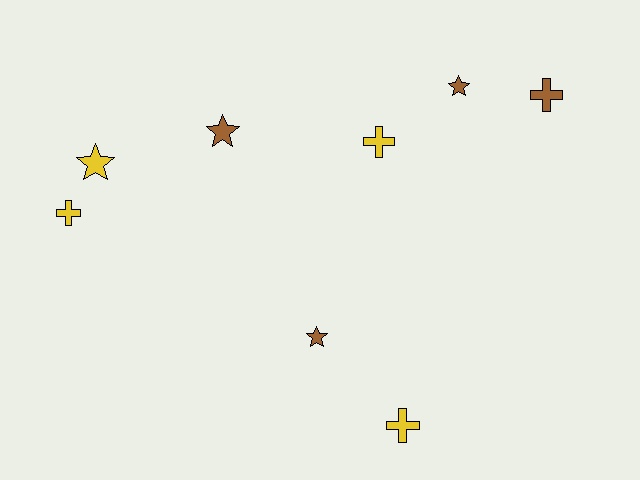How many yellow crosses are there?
There are 3 yellow crosses.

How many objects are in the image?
There are 8 objects.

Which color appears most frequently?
Brown, with 4 objects.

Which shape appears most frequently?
Star, with 4 objects.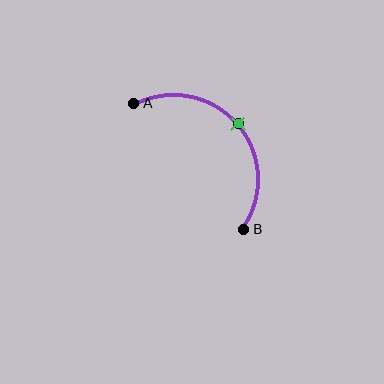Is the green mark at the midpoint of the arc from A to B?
Yes. The green mark lies on the arc at equal arc-length from both A and B — it is the arc midpoint.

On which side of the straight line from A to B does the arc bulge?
The arc bulges above and to the right of the straight line connecting A and B.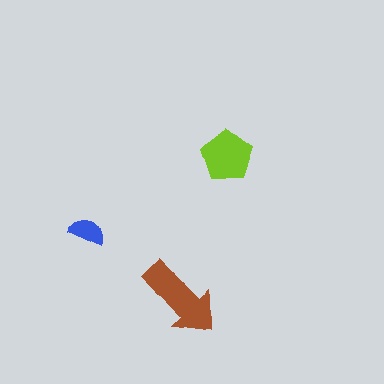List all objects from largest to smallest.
The brown arrow, the lime pentagon, the blue semicircle.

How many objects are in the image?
There are 3 objects in the image.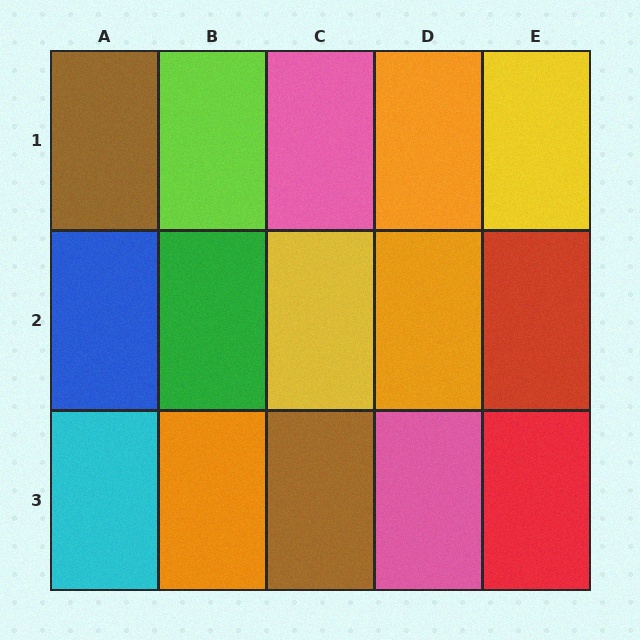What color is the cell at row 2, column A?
Blue.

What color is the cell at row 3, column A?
Cyan.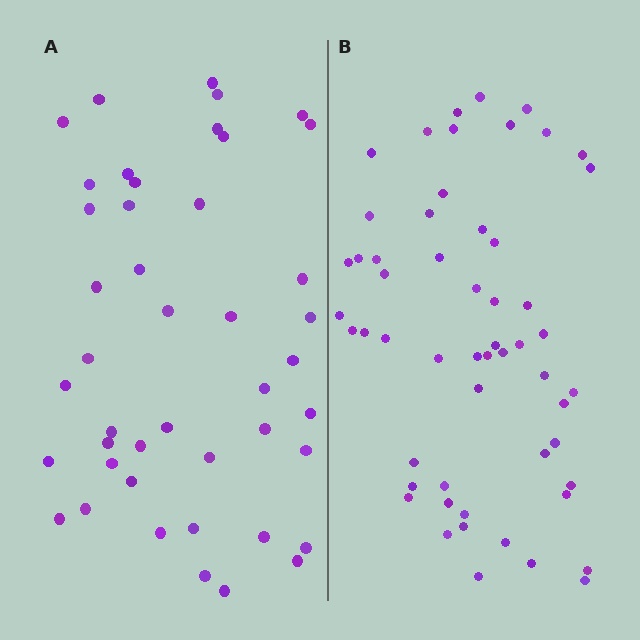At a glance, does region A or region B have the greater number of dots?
Region B (the right region) has more dots.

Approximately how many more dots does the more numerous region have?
Region B has roughly 12 or so more dots than region A.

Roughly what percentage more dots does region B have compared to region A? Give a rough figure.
About 25% more.